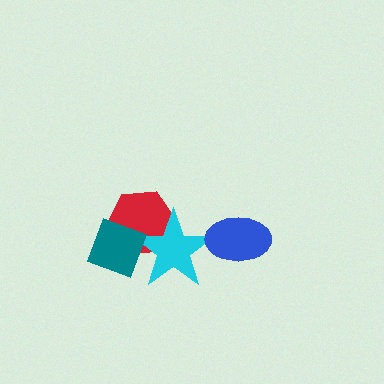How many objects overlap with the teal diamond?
2 objects overlap with the teal diamond.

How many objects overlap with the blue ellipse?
1 object overlaps with the blue ellipse.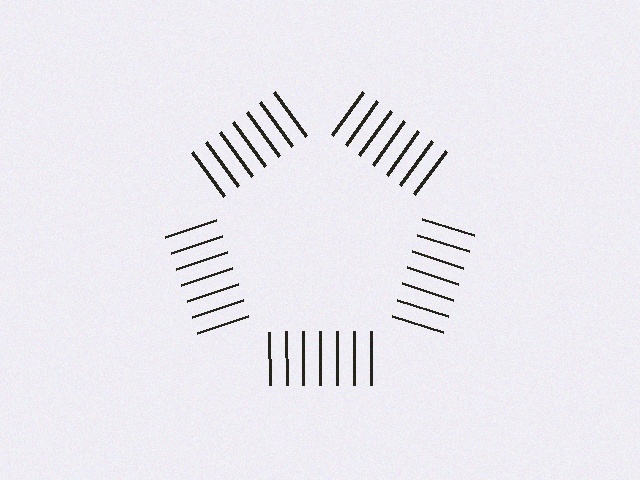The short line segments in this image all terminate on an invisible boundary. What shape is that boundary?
An illusory pentagon — the line segments terminate on its edges but no continuous stroke is drawn.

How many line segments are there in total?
35 — 7 along each of the 5 edges.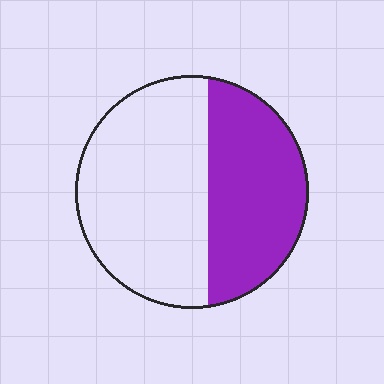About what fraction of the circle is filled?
About two fifths (2/5).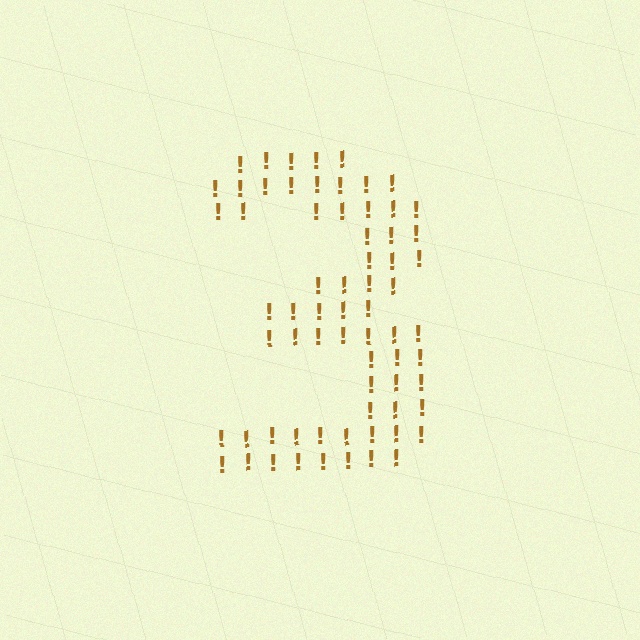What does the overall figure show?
The overall figure shows the digit 3.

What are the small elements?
The small elements are exclamation marks.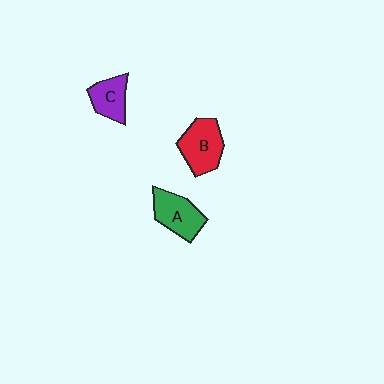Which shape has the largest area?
Shape B (red).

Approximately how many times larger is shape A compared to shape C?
Approximately 1.3 times.